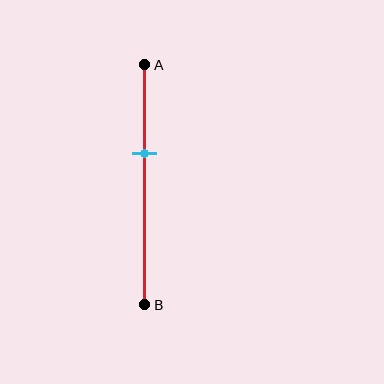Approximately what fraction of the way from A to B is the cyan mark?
The cyan mark is approximately 35% of the way from A to B.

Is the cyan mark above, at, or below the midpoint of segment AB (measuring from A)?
The cyan mark is above the midpoint of segment AB.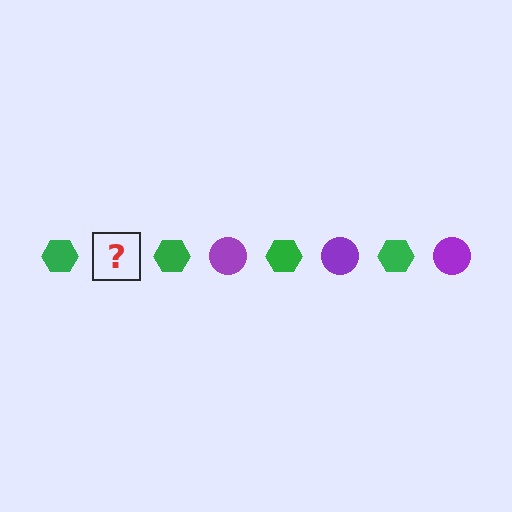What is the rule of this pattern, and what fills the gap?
The rule is that the pattern alternates between green hexagon and purple circle. The gap should be filled with a purple circle.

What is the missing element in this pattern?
The missing element is a purple circle.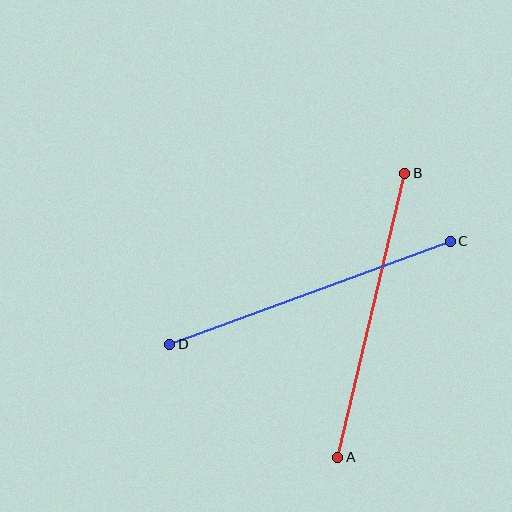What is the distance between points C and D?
The distance is approximately 299 pixels.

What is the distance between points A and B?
The distance is approximately 292 pixels.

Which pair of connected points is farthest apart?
Points C and D are farthest apart.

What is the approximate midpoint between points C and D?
The midpoint is at approximately (310, 293) pixels.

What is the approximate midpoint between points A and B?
The midpoint is at approximately (371, 315) pixels.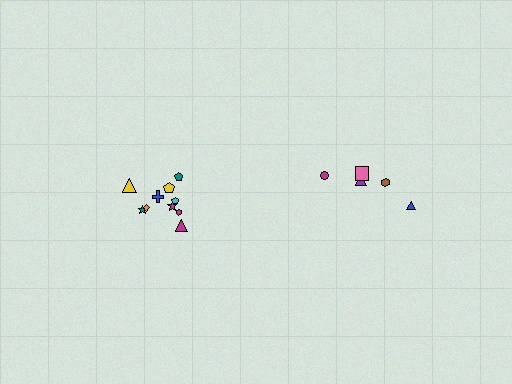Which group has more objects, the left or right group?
The left group.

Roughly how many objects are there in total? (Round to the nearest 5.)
Roughly 15 objects in total.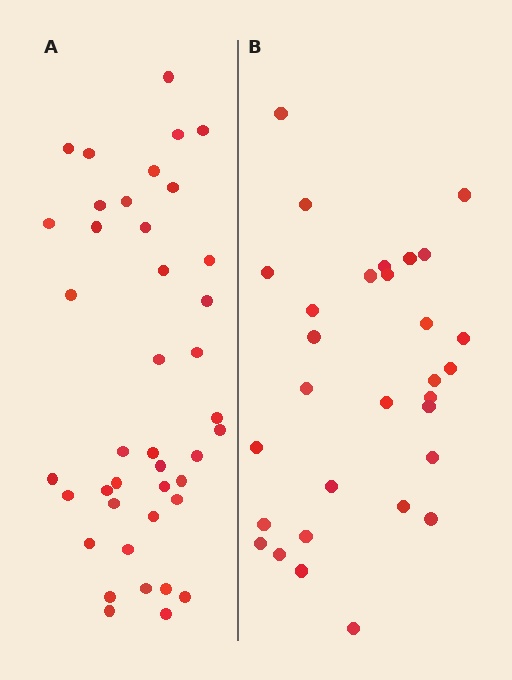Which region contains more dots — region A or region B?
Region A (the left region) has more dots.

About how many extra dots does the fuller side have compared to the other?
Region A has roughly 12 or so more dots than region B.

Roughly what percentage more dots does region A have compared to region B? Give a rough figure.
About 35% more.